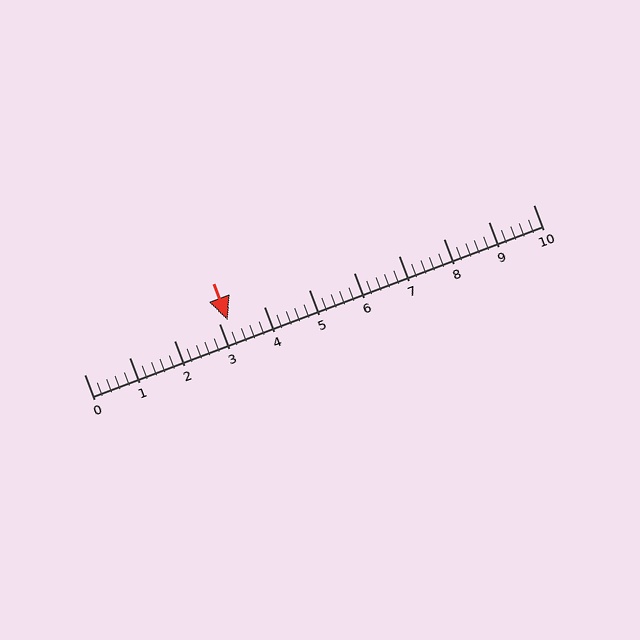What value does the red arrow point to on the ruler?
The red arrow points to approximately 3.2.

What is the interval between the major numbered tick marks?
The major tick marks are spaced 1 units apart.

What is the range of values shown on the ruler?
The ruler shows values from 0 to 10.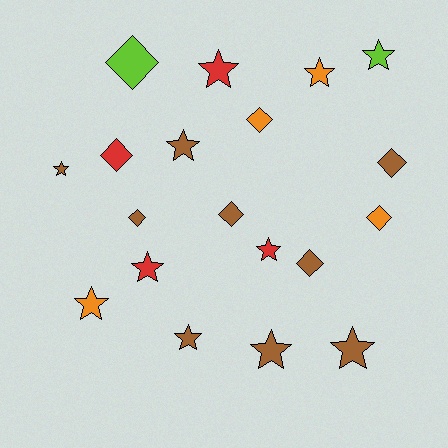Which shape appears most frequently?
Star, with 11 objects.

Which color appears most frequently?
Brown, with 9 objects.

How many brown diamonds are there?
There are 4 brown diamonds.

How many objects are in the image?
There are 19 objects.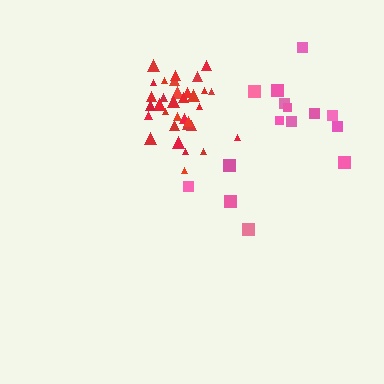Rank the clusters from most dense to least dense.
red, pink.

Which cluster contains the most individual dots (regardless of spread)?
Red (33).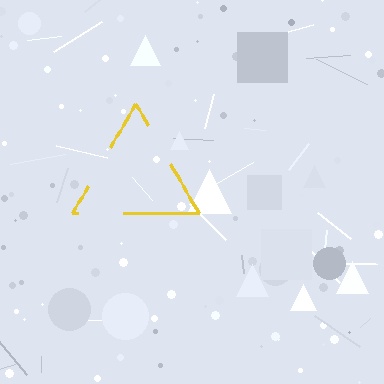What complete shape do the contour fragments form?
The contour fragments form a triangle.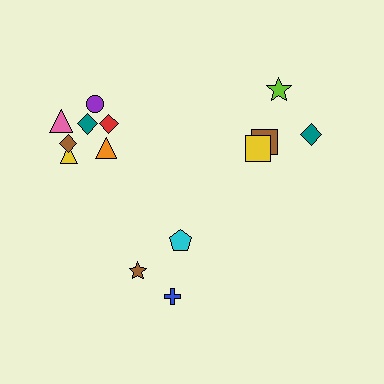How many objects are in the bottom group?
There are 3 objects.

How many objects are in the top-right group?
There are 5 objects.